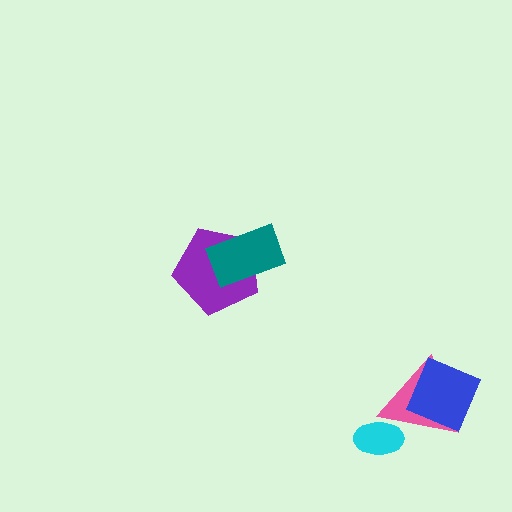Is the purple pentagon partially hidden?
Yes, it is partially covered by another shape.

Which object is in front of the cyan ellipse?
The pink triangle is in front of the cyan ellipse.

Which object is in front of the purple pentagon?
The teal rectangle is in front of the purple pentagon.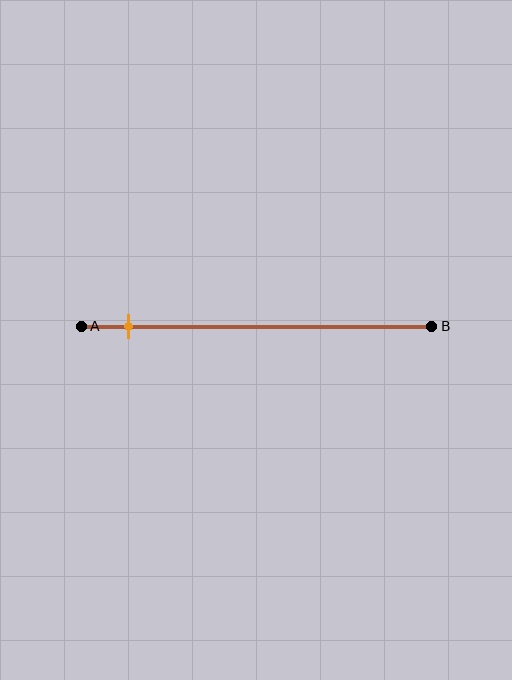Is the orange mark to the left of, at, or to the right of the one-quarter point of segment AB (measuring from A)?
The orange mark is to the left of the one-quarter point of segment AB.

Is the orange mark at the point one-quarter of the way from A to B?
No, the mark is at about 15% from A, not at the 25% one-quarter point.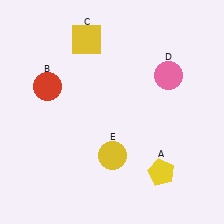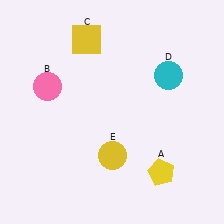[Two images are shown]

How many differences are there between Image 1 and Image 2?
There are 2 differences between the two images.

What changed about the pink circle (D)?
In Image 1, D is pink. In Image 2, it changed to cyan.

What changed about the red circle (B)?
In Image 1, B is red. In Image 2, it changed to pink.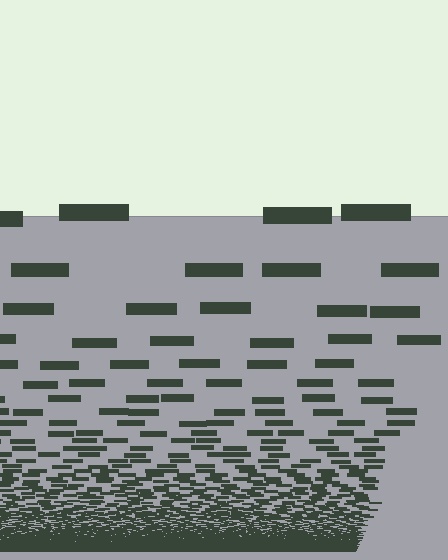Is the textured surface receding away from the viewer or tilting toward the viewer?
The surface appears to tilt toward the viewer. Texture elements get larger and sparser toward the top.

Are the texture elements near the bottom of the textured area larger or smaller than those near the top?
Smaller. The gradient is inverted — elements near the bottom are smaller and denser.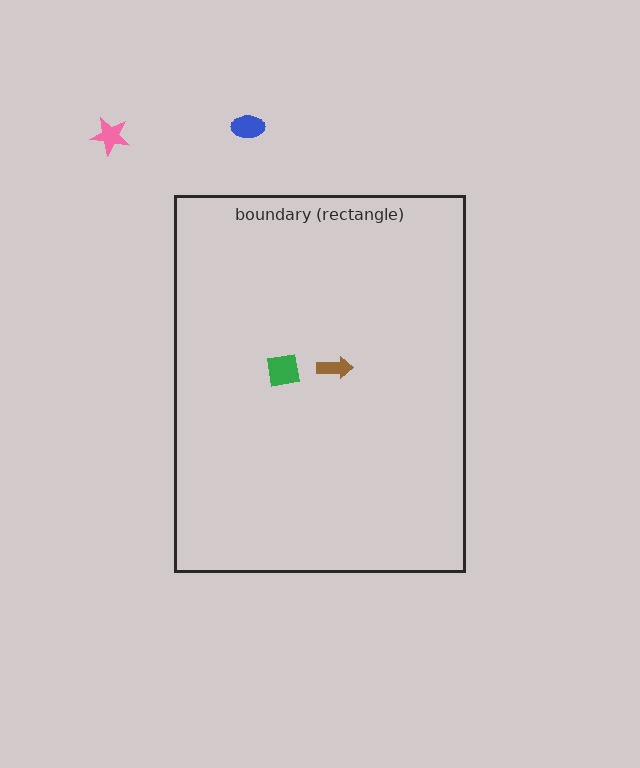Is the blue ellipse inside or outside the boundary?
Outside.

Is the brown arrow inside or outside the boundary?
Inside.